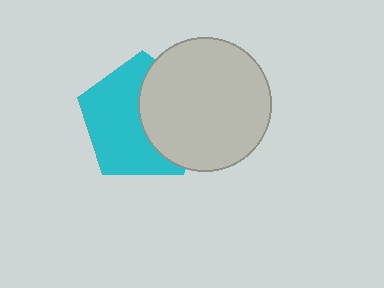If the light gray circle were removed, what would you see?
You would see the complete cyan pentagon.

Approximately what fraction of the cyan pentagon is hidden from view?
Roughly 42% of the cyan pentagon is hidden behind the light gray circle.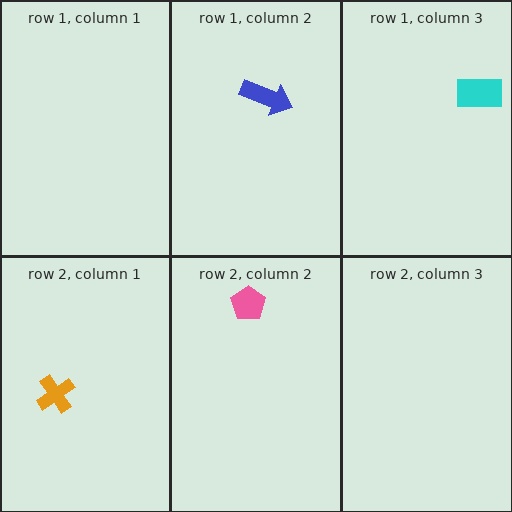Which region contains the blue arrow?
The row 1, column 2 region.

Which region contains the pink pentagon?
The row 2, column 2 region.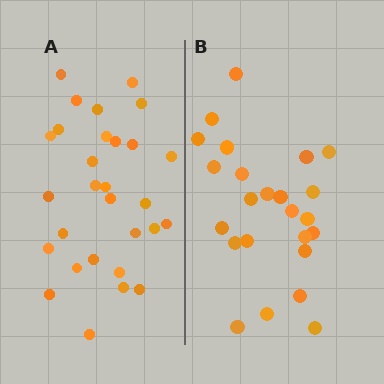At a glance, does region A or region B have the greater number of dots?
Region A (the left region) has more dots.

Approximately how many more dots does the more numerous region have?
Region A has about 5 more dots than region B.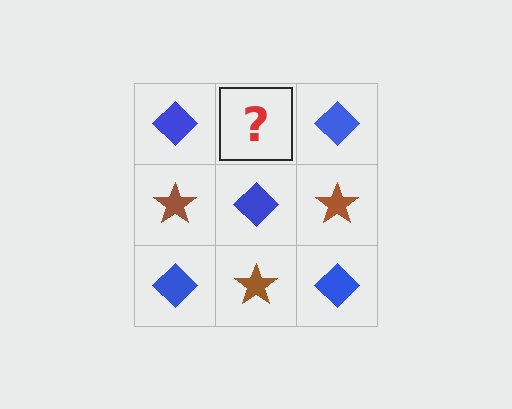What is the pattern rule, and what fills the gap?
The rule is that it alternates blue diamond and brown star in a checkerboard pattern. The gap should be filled with a brown star.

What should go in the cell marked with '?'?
The missing cell should contain a brown star.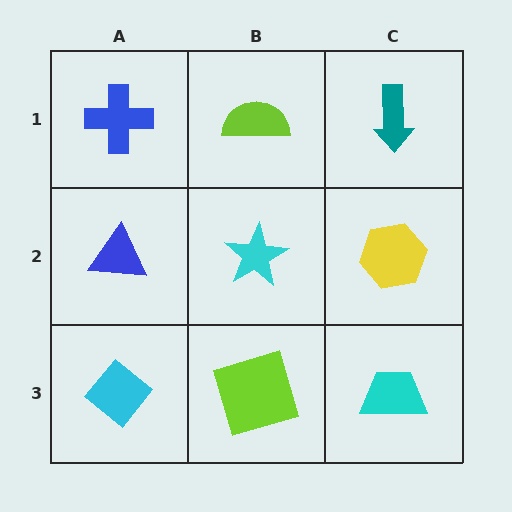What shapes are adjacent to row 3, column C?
A yellow hexagon (row 2, column C), a lime square (row 3, column B).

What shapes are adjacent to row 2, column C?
A teal arrow (row 1, column C), a cyan trapezoid (row 3, column C), a cyan star (row 2, column B).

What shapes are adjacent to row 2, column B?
A lime semicircle (row 1, column B), a lime square (row 3, column B), a blue triangle (row 2, column A), a yellow hexagon (row 2, column C).